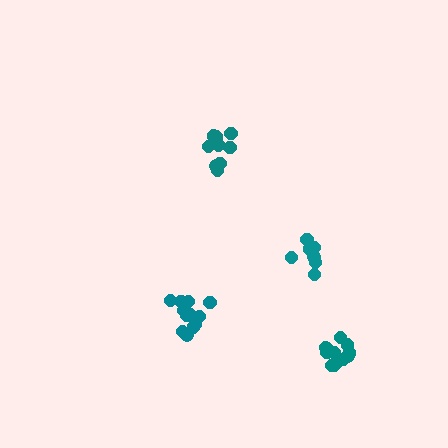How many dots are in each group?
Group 1: 10 dots, Group 2: 12 dots, Group 3: 12 dots, Group 4: 7 dots (41 total).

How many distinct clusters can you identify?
There are 4 distinct clusters.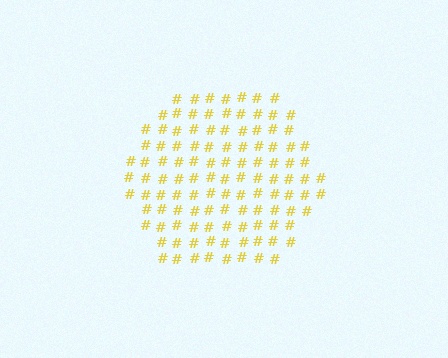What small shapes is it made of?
It is made of small hash symbols.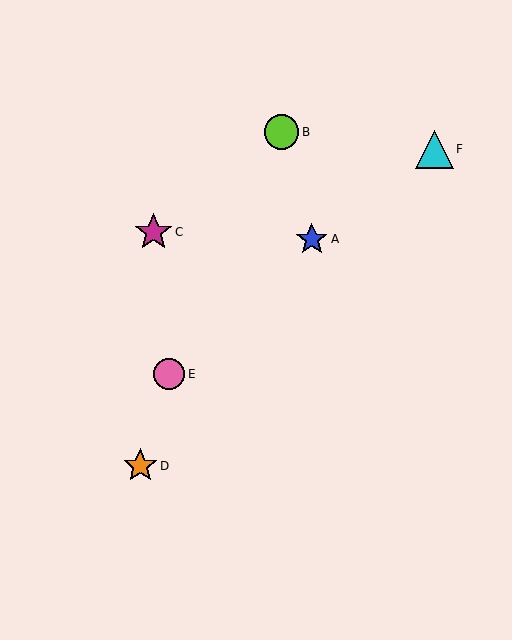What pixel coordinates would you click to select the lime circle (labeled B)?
Click at (282, 132) to select the lime circle B.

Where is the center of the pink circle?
The center of the pink circle is at (169, 374).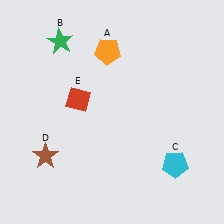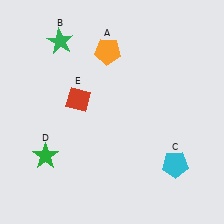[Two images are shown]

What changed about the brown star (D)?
In Image 1, D is brown. In Image 2, it changed to green.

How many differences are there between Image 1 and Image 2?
There is 1 difference between the two images.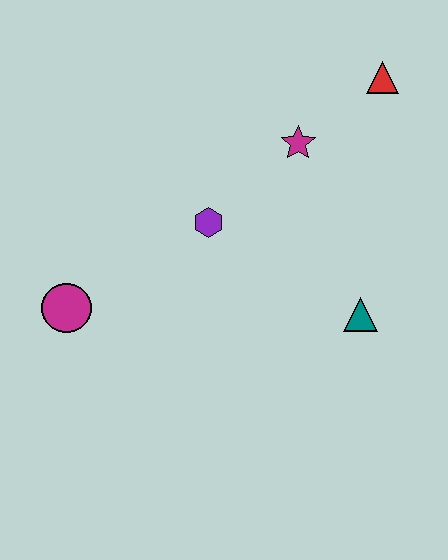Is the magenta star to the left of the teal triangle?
Yes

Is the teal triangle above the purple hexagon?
No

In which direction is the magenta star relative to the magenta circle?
The magenta star is to the right of the magenta circle.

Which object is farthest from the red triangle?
The magenta circle is farthest from the red triangle.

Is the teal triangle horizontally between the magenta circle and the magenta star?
No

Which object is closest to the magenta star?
The red triangle is closest to the magenta star.